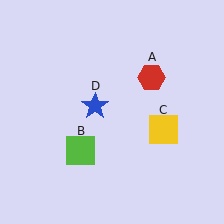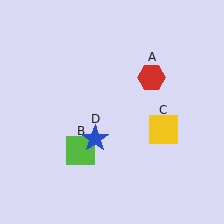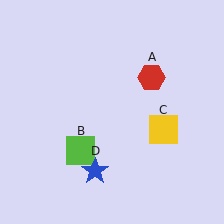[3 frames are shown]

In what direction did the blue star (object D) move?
The blue star (object D) moved down.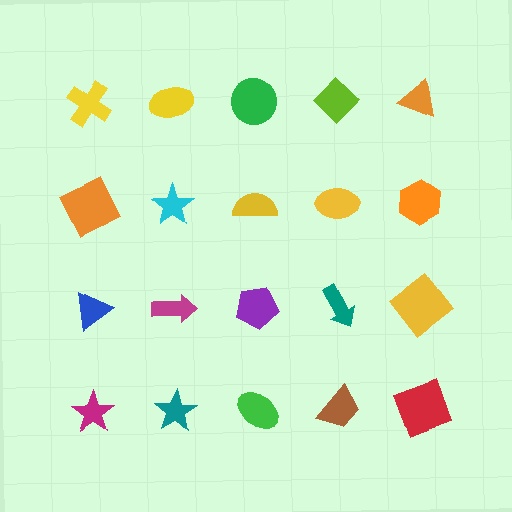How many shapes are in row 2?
5 shapes.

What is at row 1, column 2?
A yellow ellipse.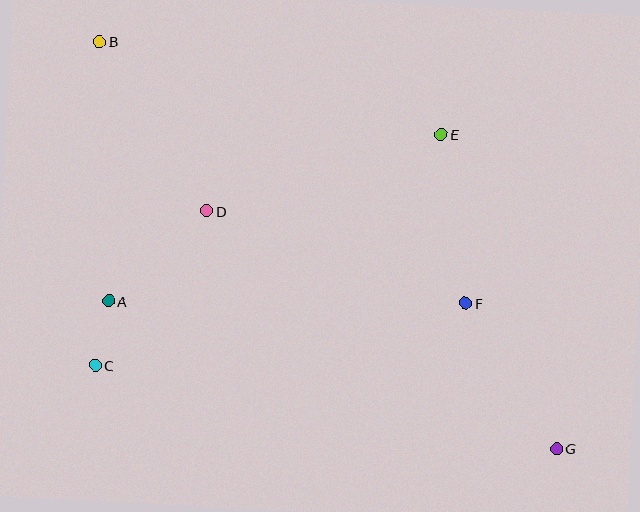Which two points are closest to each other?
Points A and C are closest to each other.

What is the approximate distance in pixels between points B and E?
The distance between B and E is approximately 354 pixels.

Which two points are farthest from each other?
Points B and G are farthest from each other.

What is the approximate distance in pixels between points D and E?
The distance between D and E is approximately 246 pixels.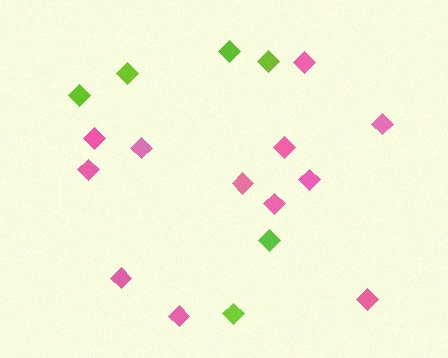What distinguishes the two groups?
There are 2 groups: one group of lime diamonds (6) and one group of pink diamonds (12).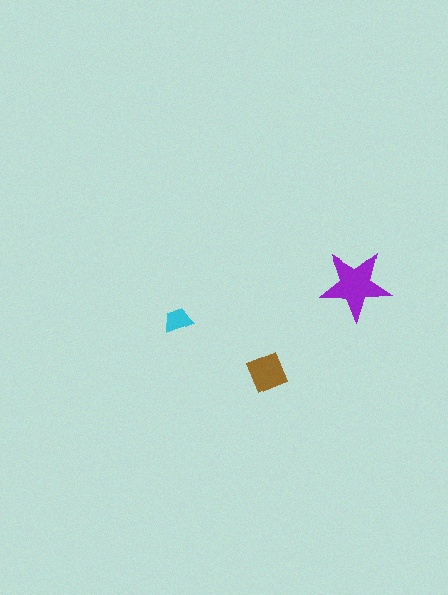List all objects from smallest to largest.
The cyan trapezoid, the brown square, the purple star.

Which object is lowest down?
The brown square is bottommost.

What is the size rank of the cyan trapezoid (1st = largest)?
3rd.